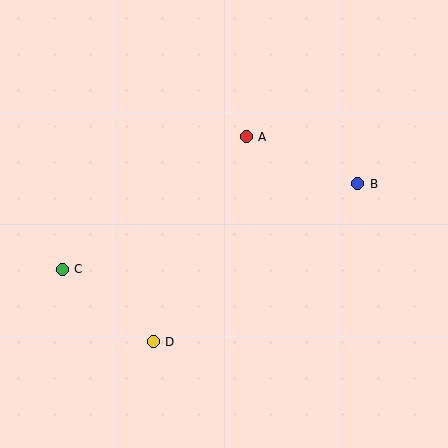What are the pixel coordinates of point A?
Point A is at (246, 137).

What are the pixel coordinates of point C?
Point C is at (62, 269).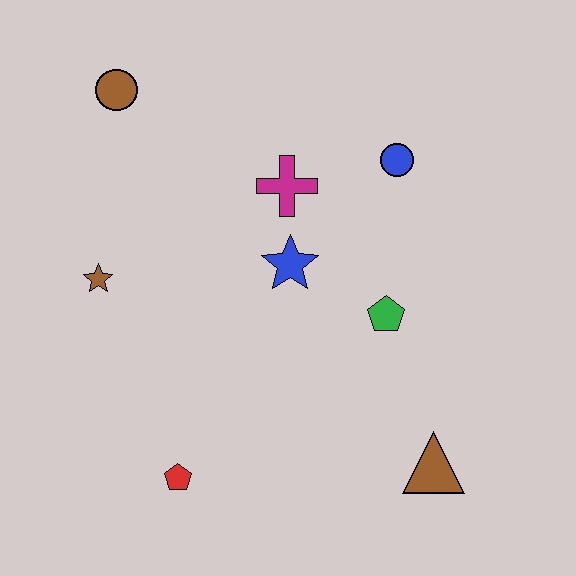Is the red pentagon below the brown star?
Yes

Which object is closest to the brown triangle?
The green pentagon is closest to the brown triangle.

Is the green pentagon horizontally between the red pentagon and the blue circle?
Yes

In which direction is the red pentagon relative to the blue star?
The red pentagon is below the blue star.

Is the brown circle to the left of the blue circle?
Yes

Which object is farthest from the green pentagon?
The brown circle is farthest from the green pentagon.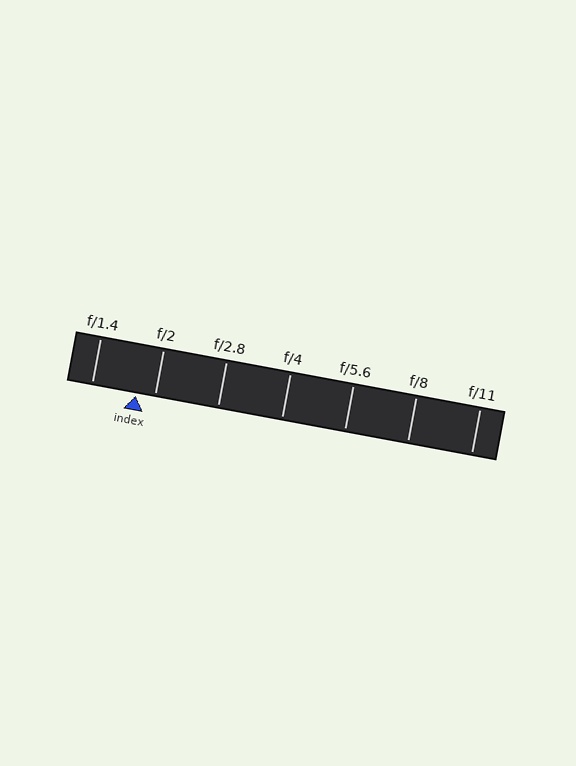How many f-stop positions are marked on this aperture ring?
There are 7 f-stop positions marked.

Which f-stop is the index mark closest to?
The index mark is closest to f/2.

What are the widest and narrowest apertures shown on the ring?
The widest aperture shown is f/1.4 and the narrowest is f/11.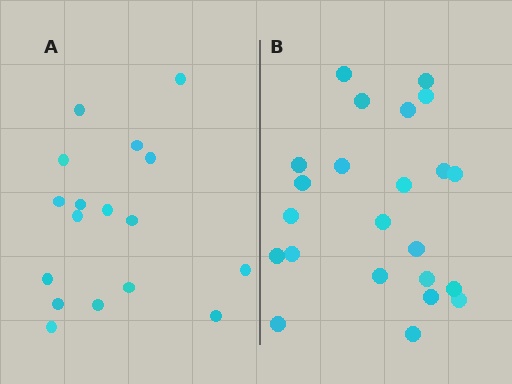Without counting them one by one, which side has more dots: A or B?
Region B (the right region) has more dots.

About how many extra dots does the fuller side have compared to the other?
Region B has about 6 more dots than region A.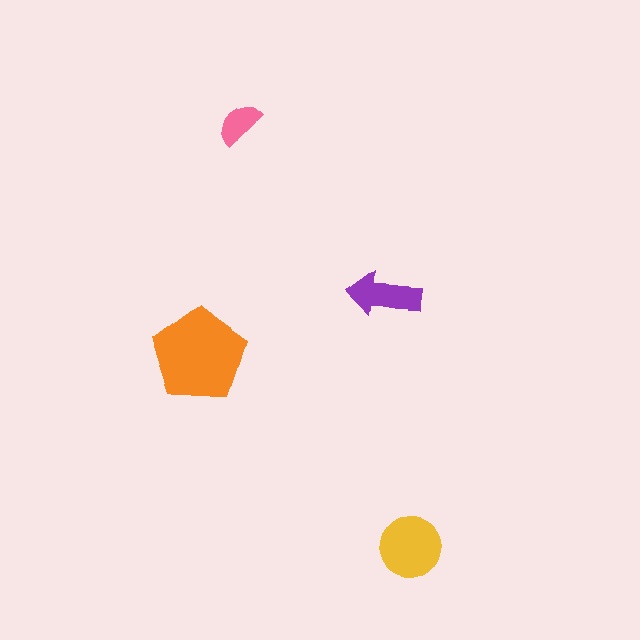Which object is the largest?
The orange pentagon.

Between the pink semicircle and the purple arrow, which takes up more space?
The purple arrow.